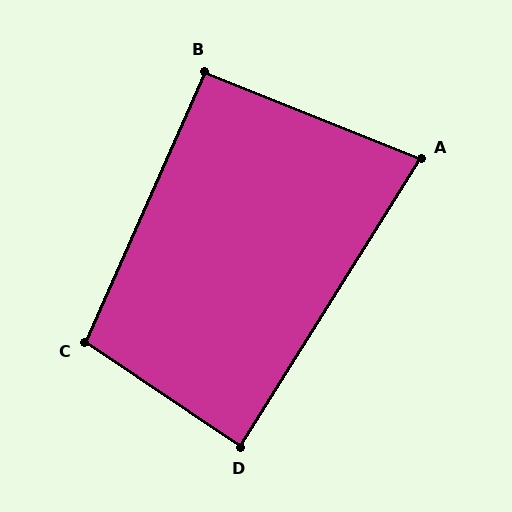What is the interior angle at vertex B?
Approximately 92 degrees (approximately right).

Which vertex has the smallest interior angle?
A, at approximately 80 degrees.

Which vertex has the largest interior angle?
C, at approximately 100 degrees.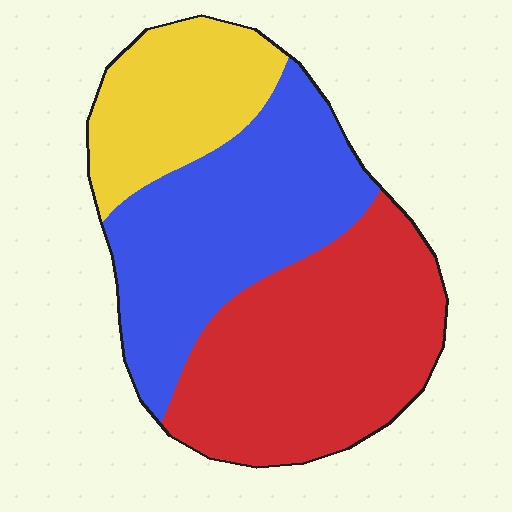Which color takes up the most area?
Red, at roughly 40%.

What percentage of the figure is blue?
Blue covers 37% of the figure.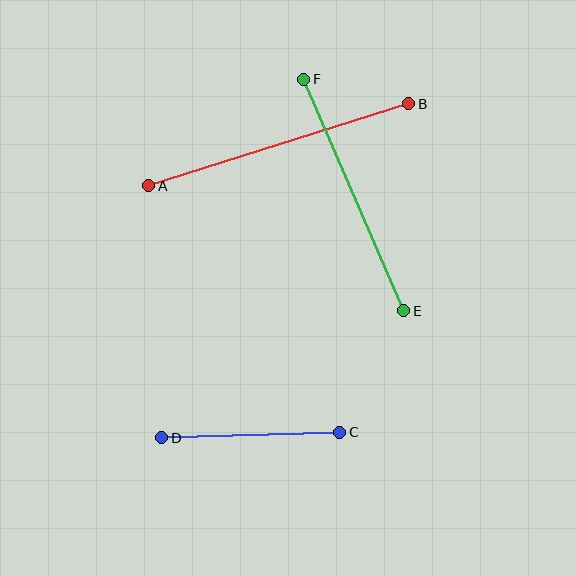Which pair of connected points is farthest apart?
Points A and B are farthest apart.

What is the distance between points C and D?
The distance is approximately 178 pixels.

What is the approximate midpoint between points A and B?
The midpoint is at approximately (279, 145) pixels.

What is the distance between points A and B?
The distance is approximately 273 pixels.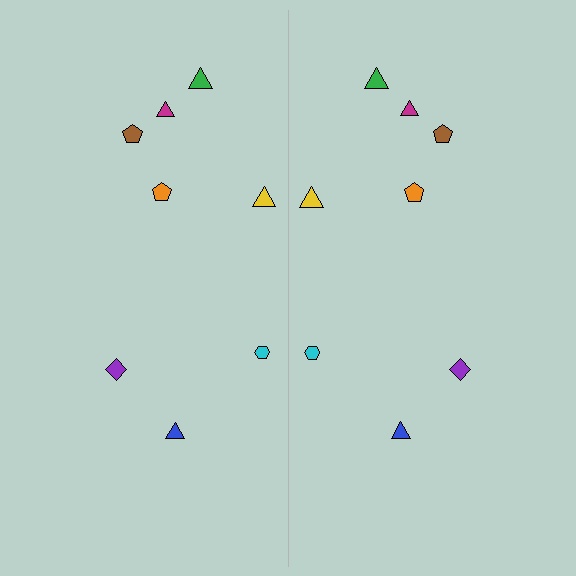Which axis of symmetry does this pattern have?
The pattern has a vertical axis of symmetry running through the center of the image.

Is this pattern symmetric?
Yes, this pattern has bilateral (reflection) symmetry.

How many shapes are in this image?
There are 16 shapes in this image.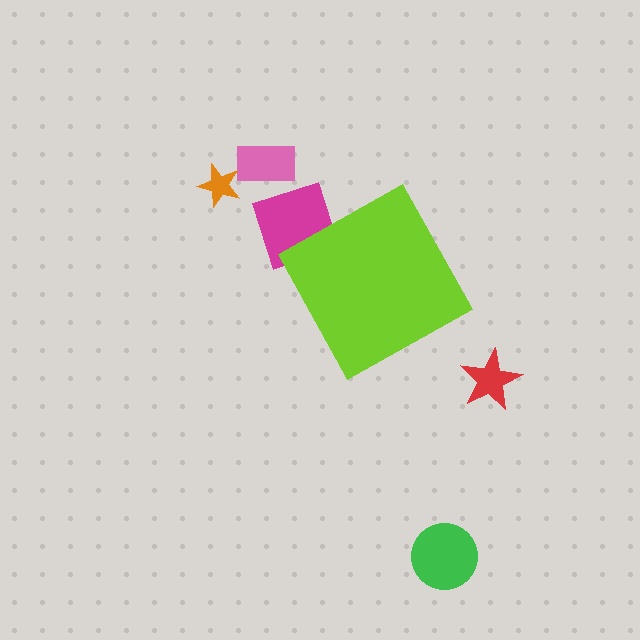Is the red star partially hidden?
No, the red star is fully visible.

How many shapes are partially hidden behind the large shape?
1 shape is partially hidden.